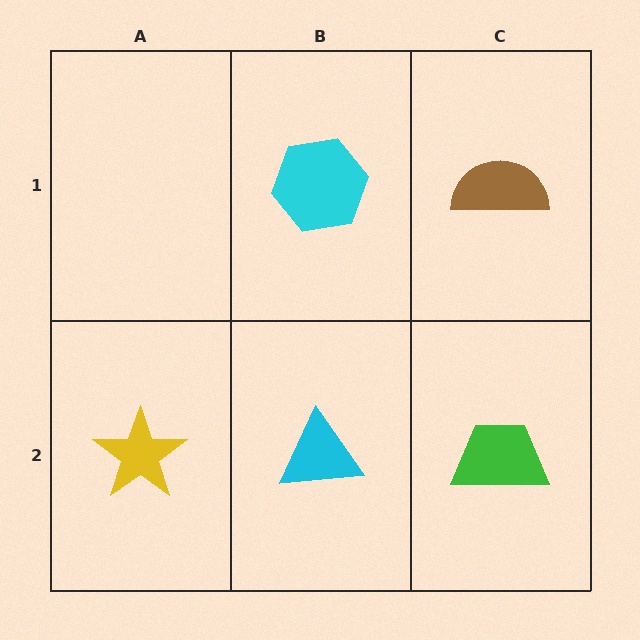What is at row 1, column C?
A brown semicircle.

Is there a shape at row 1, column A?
No, that cell is empty.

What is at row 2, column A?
A yellow star.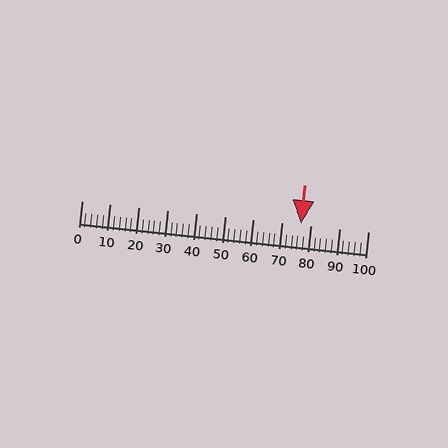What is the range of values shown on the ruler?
The ruler shows values from 0 to 100.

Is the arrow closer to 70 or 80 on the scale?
The arrow is closer to 80.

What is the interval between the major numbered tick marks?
The major tick marks are spaced 10 units apart.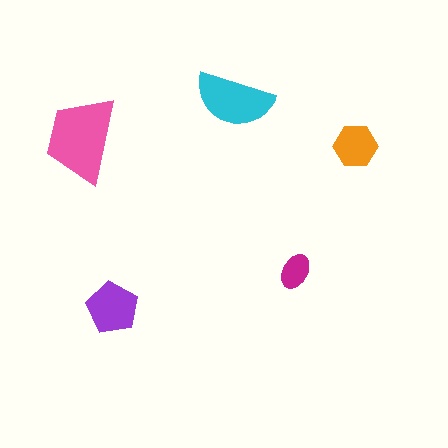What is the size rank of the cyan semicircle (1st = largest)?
2nd.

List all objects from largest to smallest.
The pink trapezoid, the cyan semicircle, the purple pentagon, the orange hexagon, the magenta ellipse.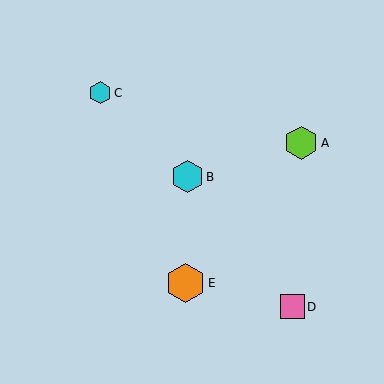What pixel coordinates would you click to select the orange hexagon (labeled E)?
Click at (185, 283) to select the orange hexagon E.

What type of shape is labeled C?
Shape C is a cyan hexagon.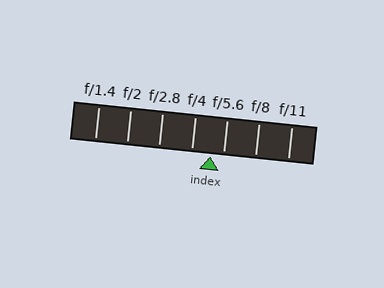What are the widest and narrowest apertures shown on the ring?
The widest aperture shown is f/1.4 and the narrowest is f/11.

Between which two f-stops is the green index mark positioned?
The index mark is between f/4 and f/5.6.